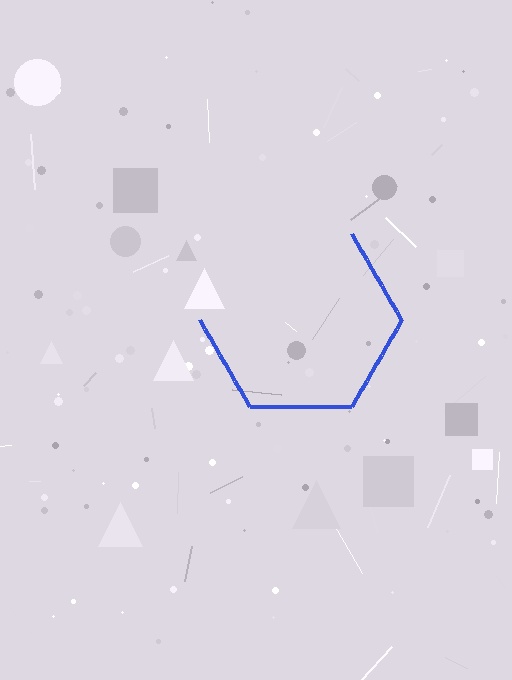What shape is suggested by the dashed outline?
The dashed outline suggests a hexagon.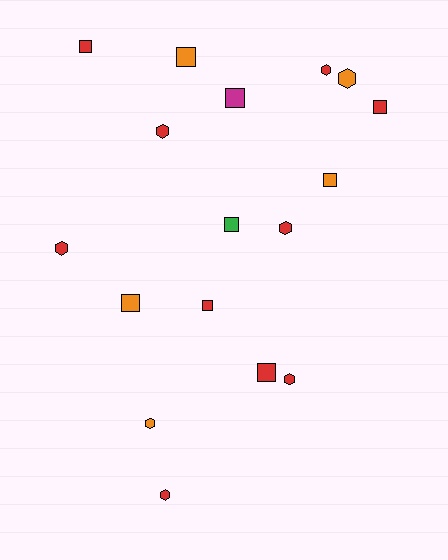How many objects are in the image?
There are 17 objects.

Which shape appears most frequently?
Square, with 9 objects.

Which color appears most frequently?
Red, with 10 objects.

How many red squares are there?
There are 4 red squares.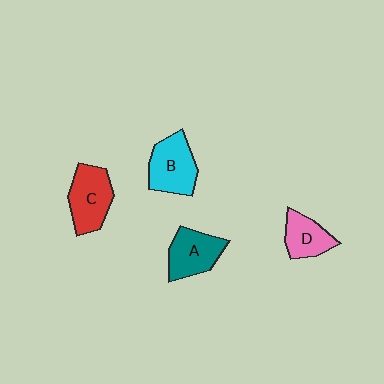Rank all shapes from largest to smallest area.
From largest to smallest: B (cyan), C (red), A (teal), D (pink).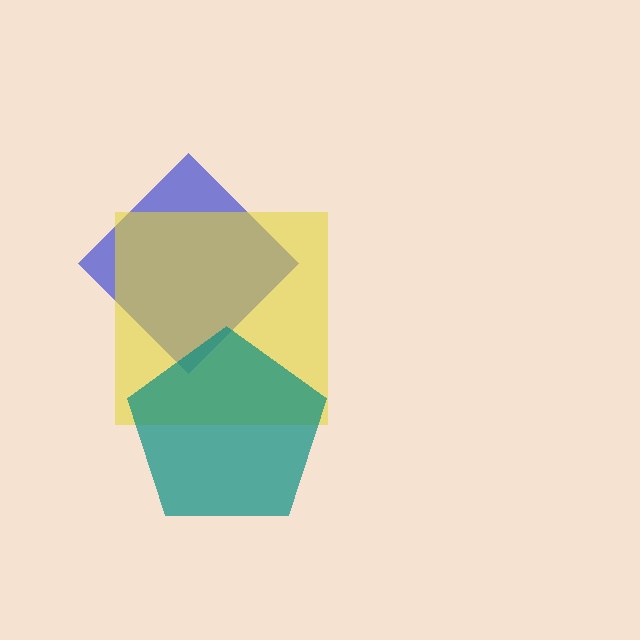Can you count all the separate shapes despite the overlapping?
Yes, there are 3 separate shapes.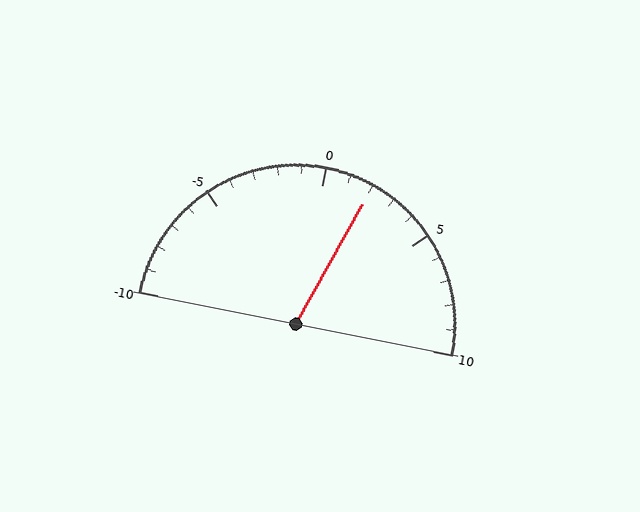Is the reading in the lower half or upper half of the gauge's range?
The reading is in the upper half of the range (-10 to 10).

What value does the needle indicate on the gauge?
The needle indicates approximately 2.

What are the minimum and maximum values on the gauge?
The gauge ranges from -10 to 10.